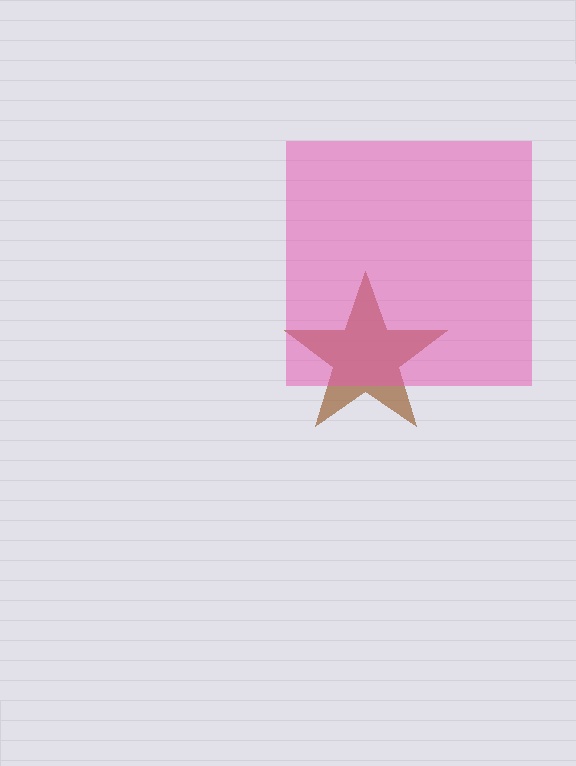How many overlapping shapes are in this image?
There are 2 overlapping shapes in the image.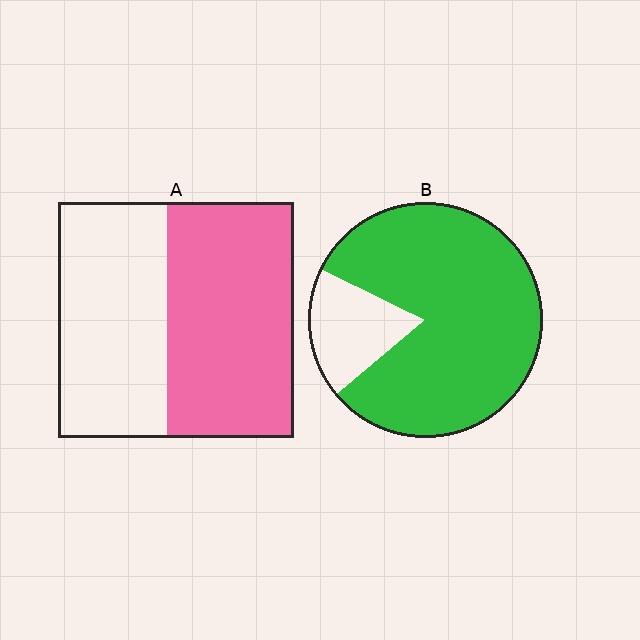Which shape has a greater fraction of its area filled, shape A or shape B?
Shape B.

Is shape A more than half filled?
Roughly half.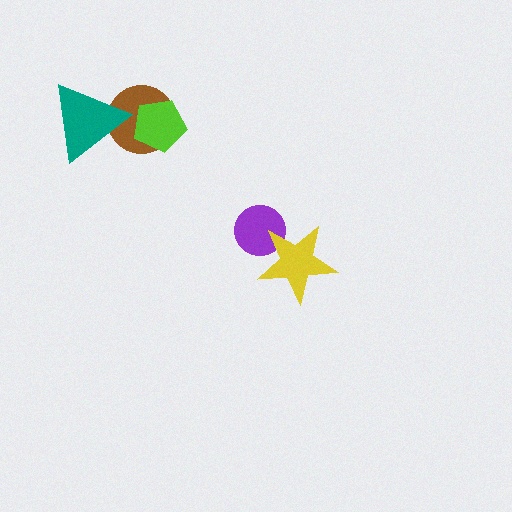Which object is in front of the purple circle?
The yellow star is in front of the purple circle.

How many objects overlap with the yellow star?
1 object overlaps with the yellow star.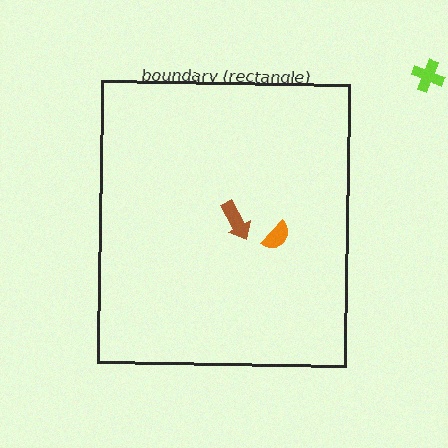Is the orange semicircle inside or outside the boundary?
Inside.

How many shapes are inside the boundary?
2 inside, 1 outside.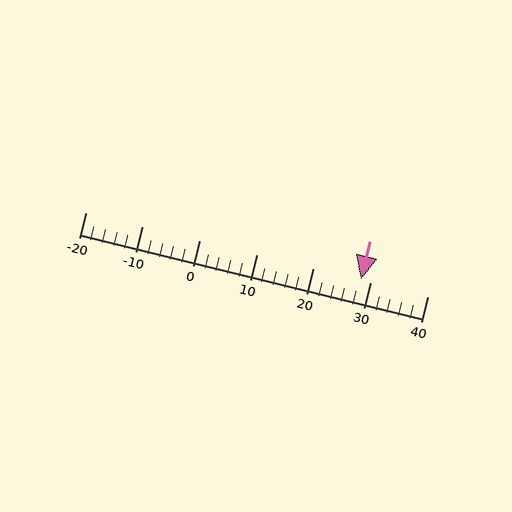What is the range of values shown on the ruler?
The ruler shows values from -20 to 40.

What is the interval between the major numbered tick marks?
The major tick marks are spaced 10 units apart.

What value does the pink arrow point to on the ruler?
The pink arrow points to approximately 28.